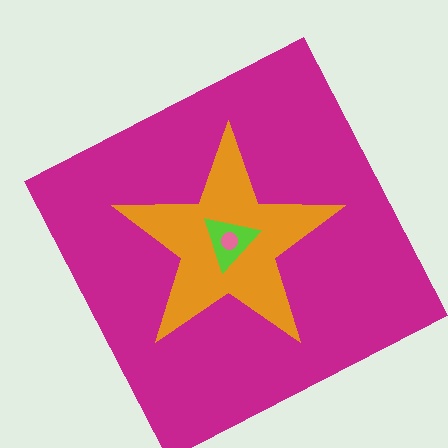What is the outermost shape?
The magenta square.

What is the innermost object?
The pink circle.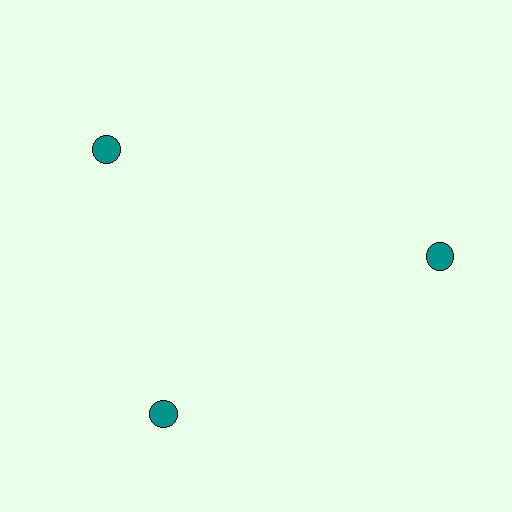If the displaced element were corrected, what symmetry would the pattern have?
It would have 3-fold rotational symmetry — the pattern would map onto itself every 120 degrees.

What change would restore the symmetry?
The symmetry would be restored by rotating it back into even spacing with its neighbors so that all 3 circles sit at equal angles and equal distance from the center.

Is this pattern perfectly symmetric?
No. The 3 teal circles are arranged in a ring, but one element near the 11 o'clock position is rotated out of alignment along the ring, breaking the 3-fold rotational symmetry.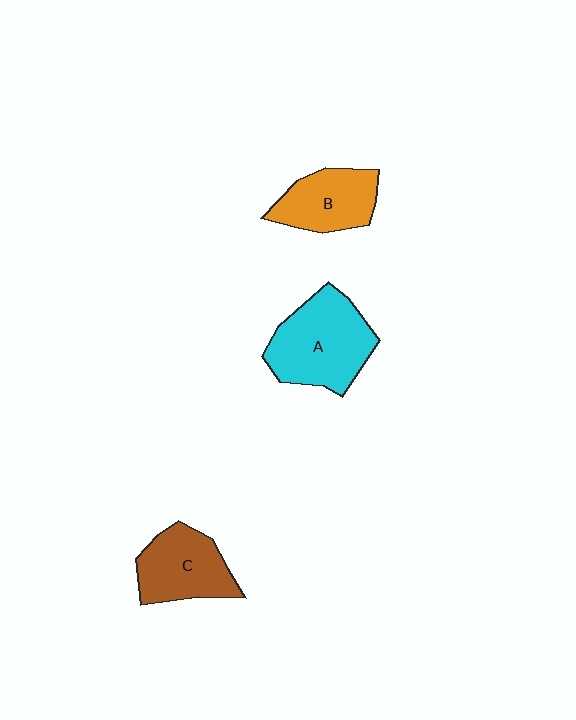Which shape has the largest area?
Shape A (cyan).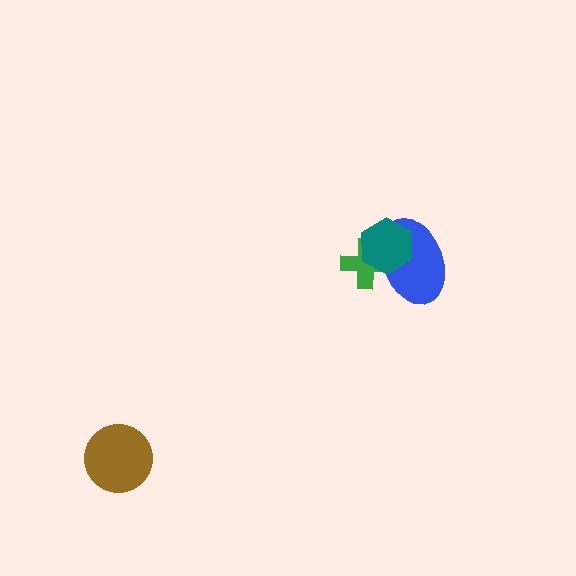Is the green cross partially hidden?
Yes, it is partially covered by another shape.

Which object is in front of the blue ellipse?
The teal hexagon is in front of the blue ellipse.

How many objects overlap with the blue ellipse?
2 objects overlap with the blue ellipse.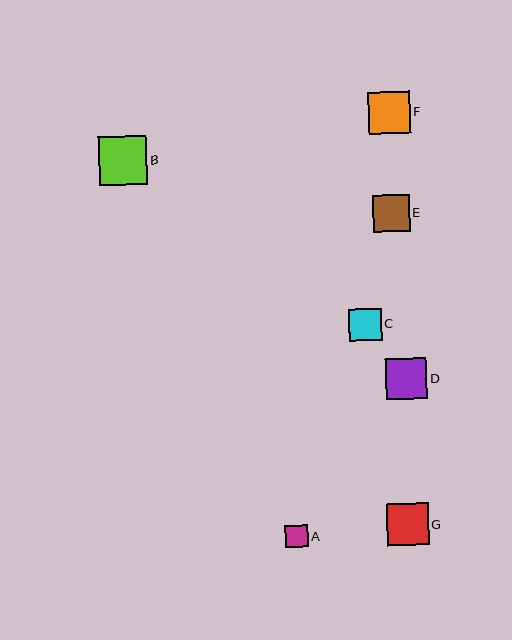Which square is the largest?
Square B is the largest with a size of approximately 48 pixels.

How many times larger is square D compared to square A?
Square D is approximately 1.9 times the size of square A.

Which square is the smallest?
Square A is the smallest with a size of approximately 22 pixels.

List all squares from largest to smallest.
From largest to smallest: B, G, F, D, E, C, A.